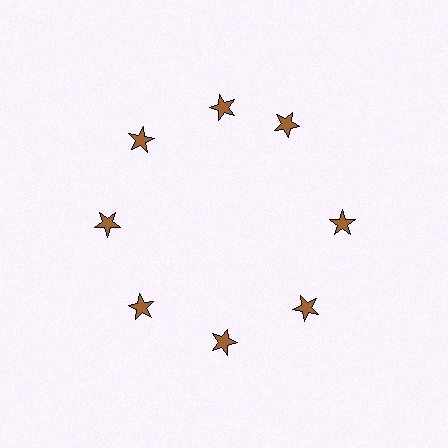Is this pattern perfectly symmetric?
No. The 8 brown stars are arranged in a ring, but one element near the 2 o'clock position is rotated out of alignment along the ring, breaking the 8-fold rotational symmetry.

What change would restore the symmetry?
The symmetry would be restored by rotating it back into even spacing with its neighbors so that all 8 stars sit at equal angles and equal distance from the center.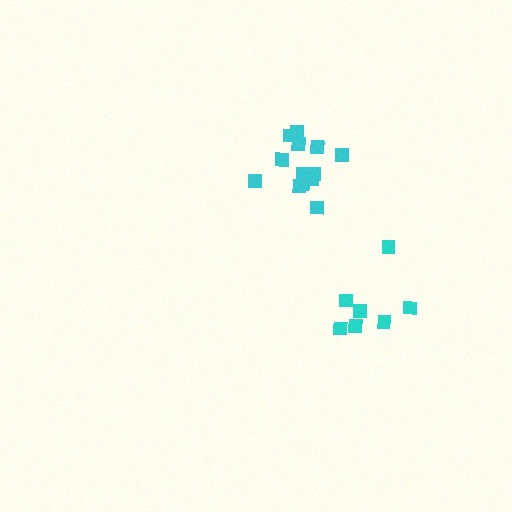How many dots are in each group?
Group 1: 13 dots, Group 2: 7 dots (20 total).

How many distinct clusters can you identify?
There are 2 distinct clusters.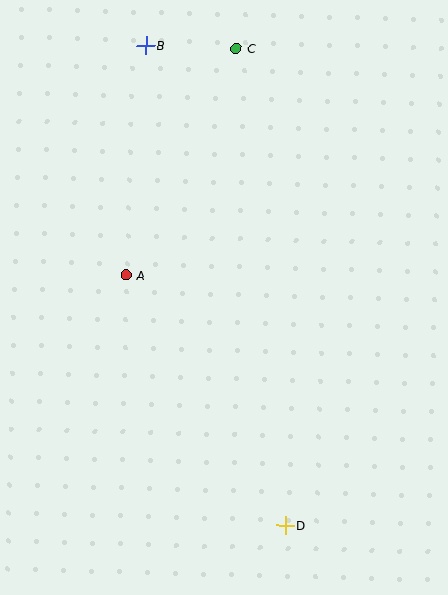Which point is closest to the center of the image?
Point A at (126, 275) is closest to the center.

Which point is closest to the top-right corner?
Point C is closest to the top-right corner.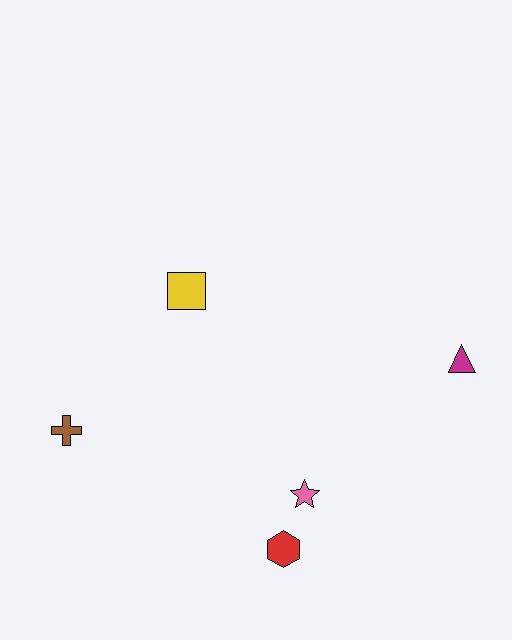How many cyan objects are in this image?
There are no cyan objects.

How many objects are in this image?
There are 5 objects.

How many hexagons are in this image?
There is 1 hexagon.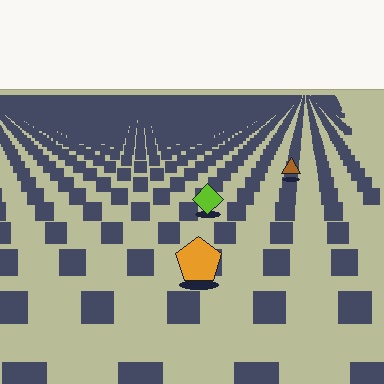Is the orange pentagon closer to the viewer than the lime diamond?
Yes. The orange pentagon is closer — you can tell from the texture gradient: the ground texture is coarser near it.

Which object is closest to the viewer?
The orange pentagon is closest. The texture marks near it are larger and more spread out.